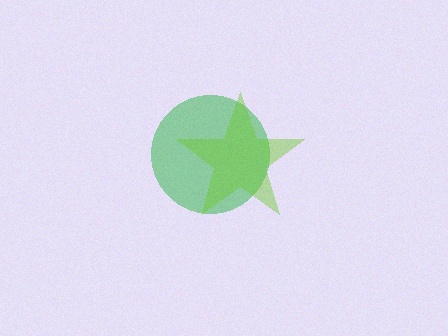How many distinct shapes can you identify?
There are 2 distinct shapes: a green circle, a lime star.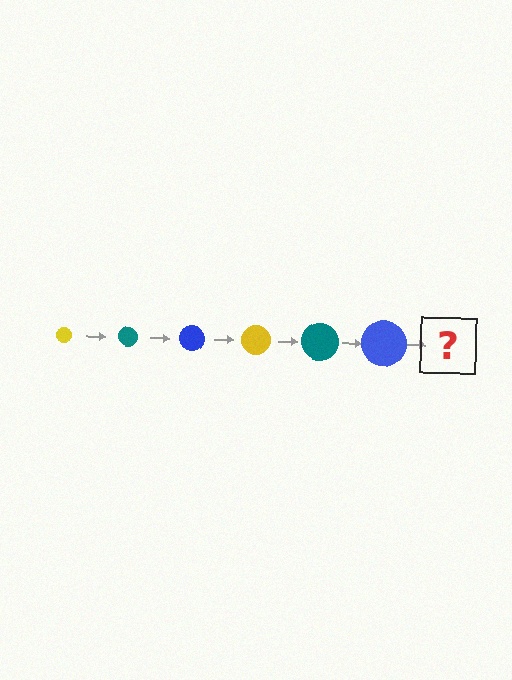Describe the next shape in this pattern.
It should be a yellow circle, larger than the previous one.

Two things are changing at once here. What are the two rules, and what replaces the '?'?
The two rules are that the circle grows larger each step and the color cycles through yellow, teal, and blue. The '?' should be a yellow circle, larger than the previous one.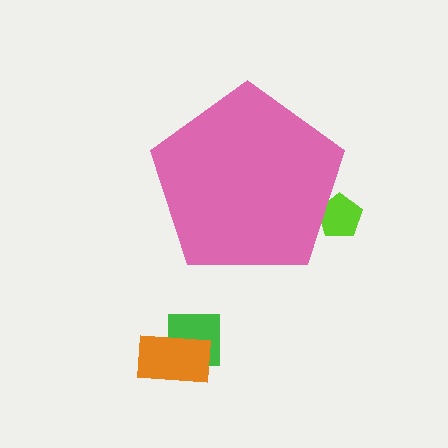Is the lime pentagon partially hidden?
Yes, the lime pentagon is partially hidden behind the pink pentagon.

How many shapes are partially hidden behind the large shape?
1 shape is partially hidden.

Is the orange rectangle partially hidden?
No, the orange rectangle is fully visible.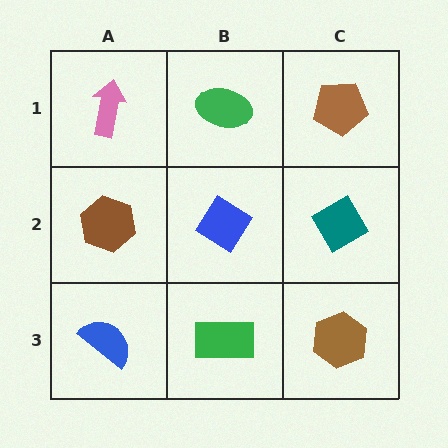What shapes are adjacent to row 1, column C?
A teal diamond (row 2, column C), a green ellipse (row 1, column B).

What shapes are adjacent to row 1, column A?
A brown hexagon (row 2, column A), a green ellipse (row 1, column B).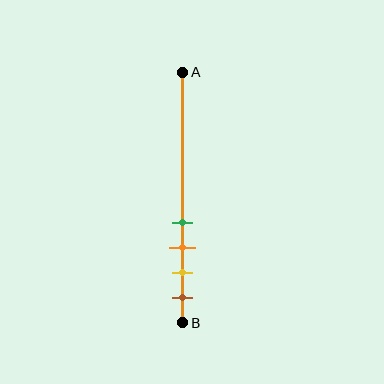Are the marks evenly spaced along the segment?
Yes, the marks are approximately evenly spaced.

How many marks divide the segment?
There are 4 marks dividing the segment.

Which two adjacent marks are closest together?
The green and orange marks are the closest adjacent pair.